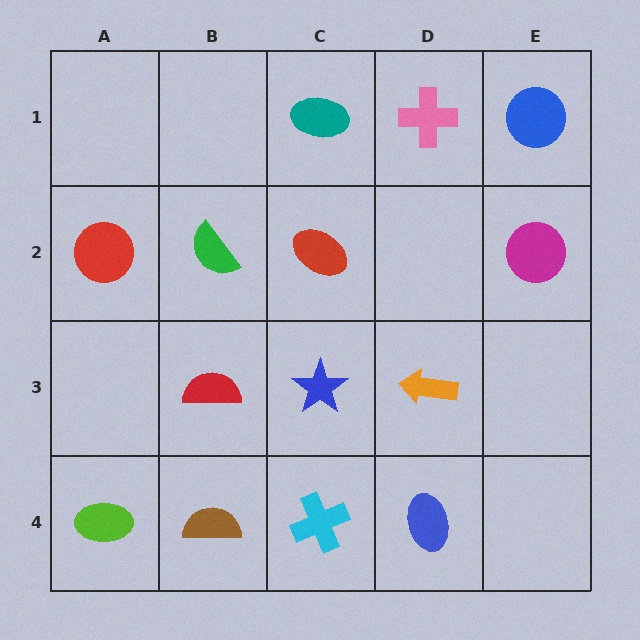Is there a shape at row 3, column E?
No, that cell is empty.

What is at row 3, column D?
An orange arrow.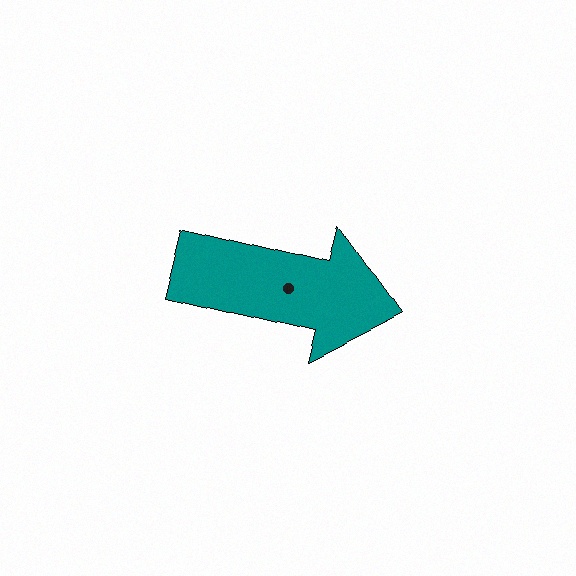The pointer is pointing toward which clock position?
Roughly 3 o'clock.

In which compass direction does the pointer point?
East.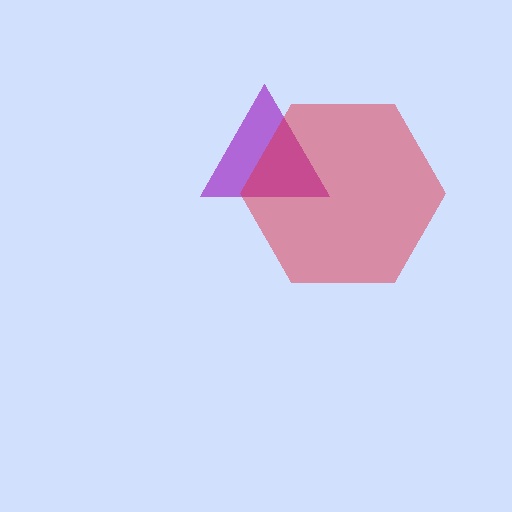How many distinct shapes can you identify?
There are 2 distinct shapes: a purple triangle, a red hexagon.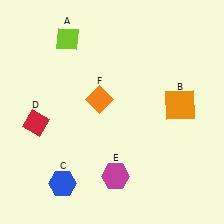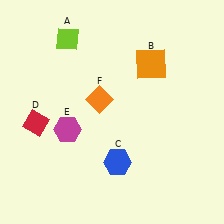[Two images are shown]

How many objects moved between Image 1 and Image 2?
3 objects moved between the two images.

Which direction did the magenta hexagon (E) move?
The magenta hexagon (E) moved left.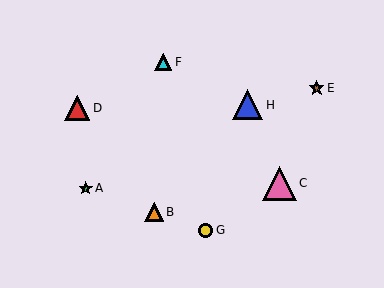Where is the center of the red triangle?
The center of the red triangle is at (77, 108).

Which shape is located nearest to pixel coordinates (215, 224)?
The yellow circle (labeled G) at (206, 230) is nearest to that location.